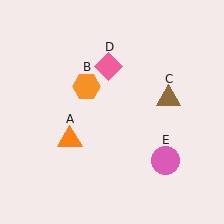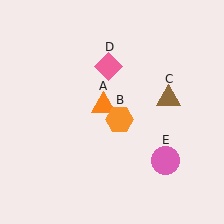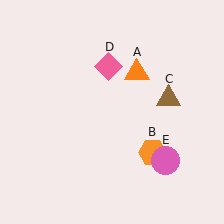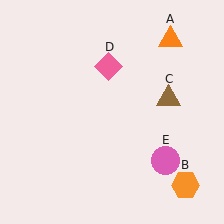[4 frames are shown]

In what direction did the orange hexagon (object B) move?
The orange hexagon (object B) moved down and to the right.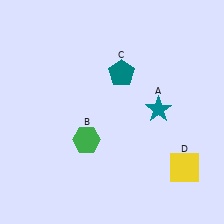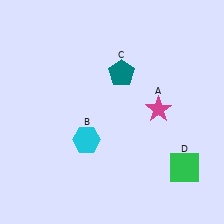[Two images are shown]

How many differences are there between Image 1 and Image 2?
There are 3 differences between the two images.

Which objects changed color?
A changed from teal to magenta. B changed from green to cyan. D changed from yellow to green.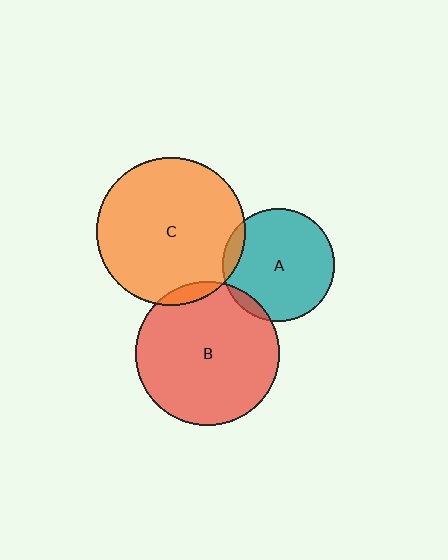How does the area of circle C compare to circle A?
Approximately 1.7 times.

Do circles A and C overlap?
Yes.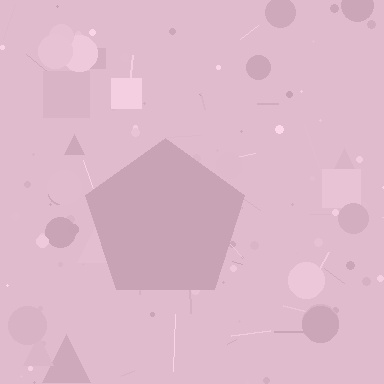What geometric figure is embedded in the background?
A pentagon is embedded in the background.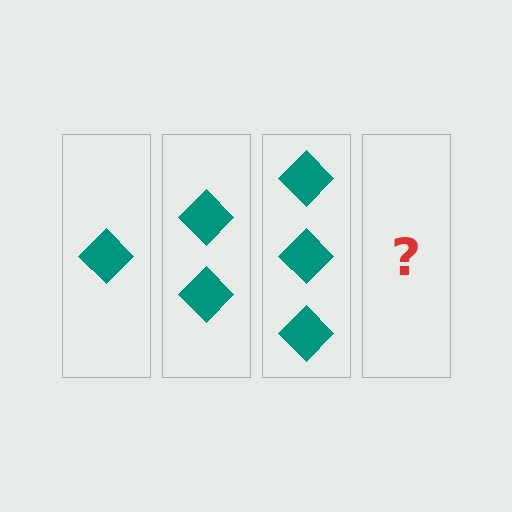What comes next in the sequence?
The next element should be 4 diamonds.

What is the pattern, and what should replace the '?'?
The pattern is that each step adds one more diamond. The '?' should be 4 diamonds.